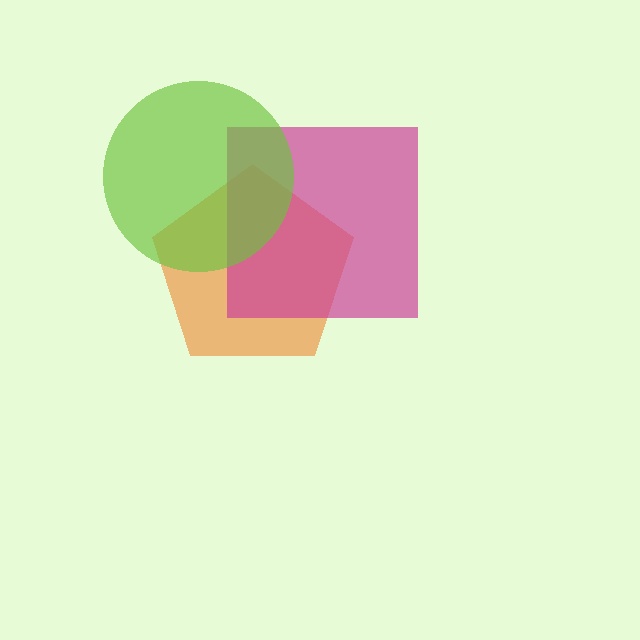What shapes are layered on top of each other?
The layered shapes are: an orange pentagon, a magenta square, a lime circle.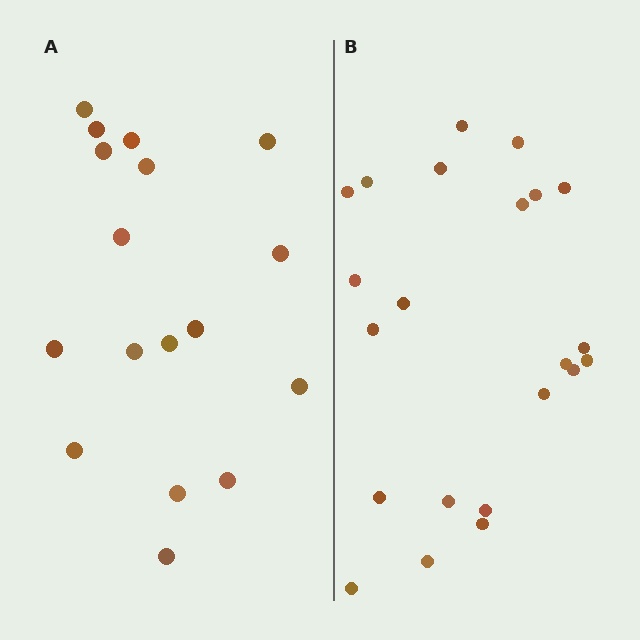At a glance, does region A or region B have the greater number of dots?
Region B (the right region) has more dots.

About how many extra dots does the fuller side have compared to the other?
Region B has about 5 more dots than region A.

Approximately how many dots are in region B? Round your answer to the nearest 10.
About 20 dots. (The exact count is 22, which rounds to 20.)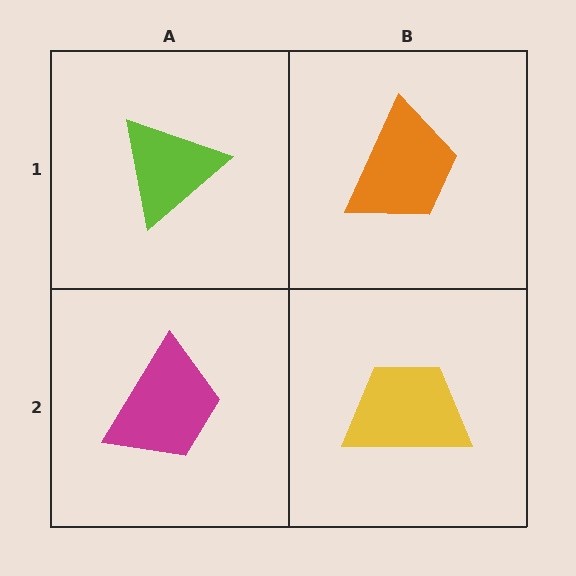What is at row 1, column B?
An orange trapezoid.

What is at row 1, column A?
A lime triangle.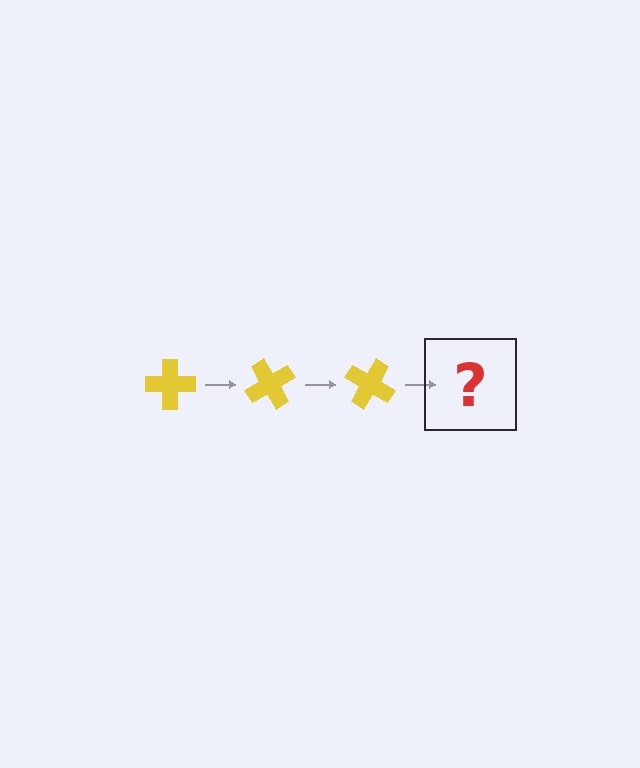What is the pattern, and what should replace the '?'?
The pattern is that the cross rotates 60 degrees each step. The '?' should be a yellow cross rotated 180 degrees.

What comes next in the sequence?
The next element should be a yellow cross rotated 180 degrees.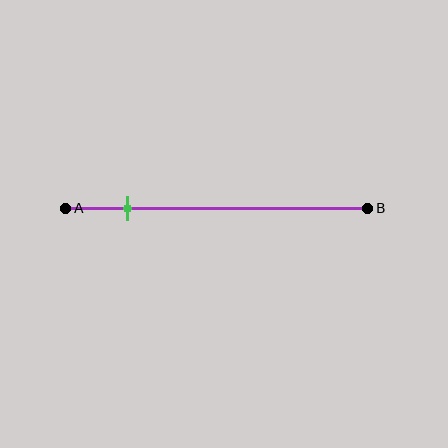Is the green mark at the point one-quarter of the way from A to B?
No, the mark is at about 20% from A, not at the 25% one-quarter point.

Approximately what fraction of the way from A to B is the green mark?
The green mark is approximately 20% of the way from A to B.